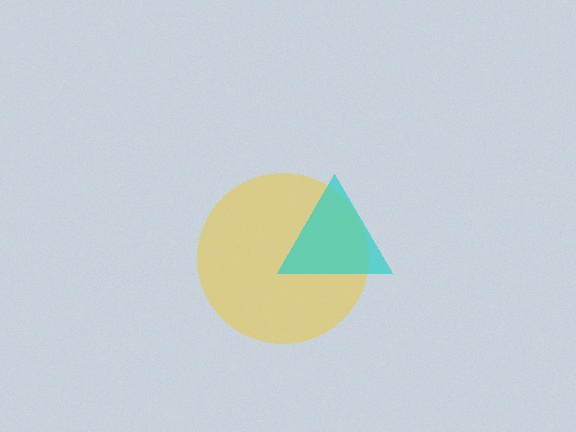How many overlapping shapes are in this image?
There are 2 overlapping shapes in the image.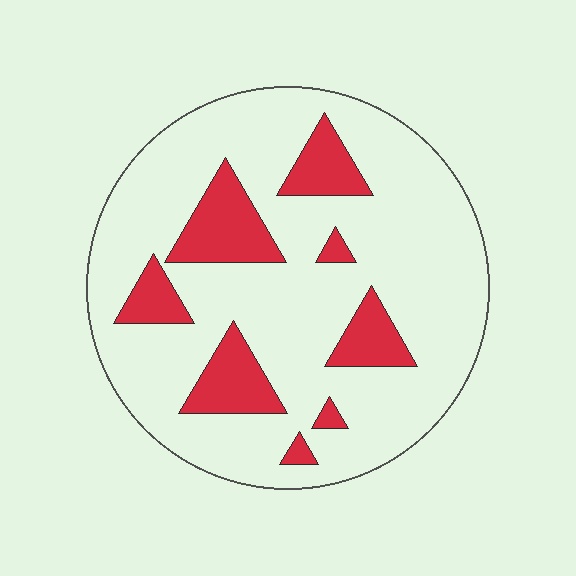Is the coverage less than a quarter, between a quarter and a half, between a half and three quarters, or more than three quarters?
Less than a quarter.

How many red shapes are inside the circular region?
8.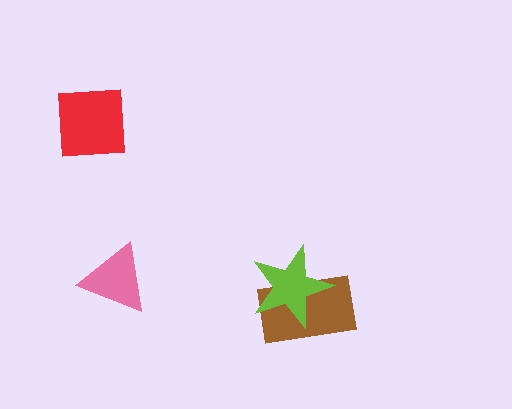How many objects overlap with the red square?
0 objects overlap with the red square.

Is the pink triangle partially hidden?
No, no other shape covers it.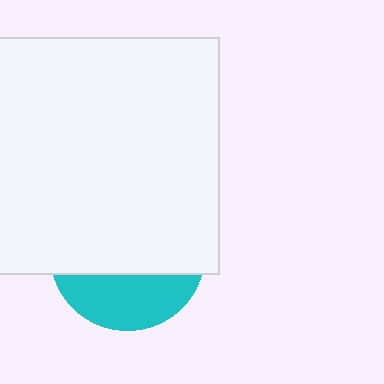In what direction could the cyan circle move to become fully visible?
The cyan circle could move down. That would shift it out from behind the white rectangle entirely.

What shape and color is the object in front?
The object in front is a white rectangle.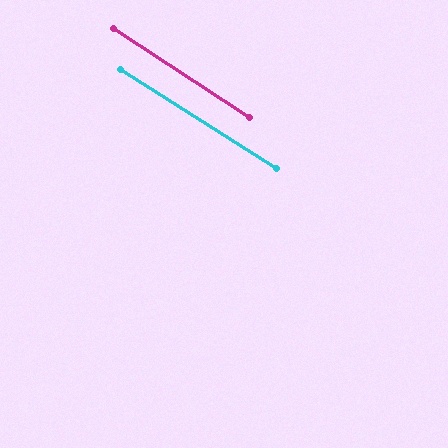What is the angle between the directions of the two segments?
Approximately 1 degree.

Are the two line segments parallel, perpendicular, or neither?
Parallel — their directions differ by only 0.7°.